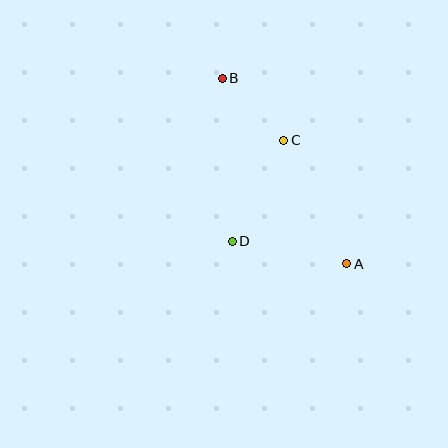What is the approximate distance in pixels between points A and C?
The distance between A and C is approximately 139 pixels.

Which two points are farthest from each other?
Points A and B are farthest from each other.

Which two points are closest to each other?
Points B and C are closest to each other.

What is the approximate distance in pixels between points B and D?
The distance between B and D is approximately 164 pixels.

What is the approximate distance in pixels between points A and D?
The distance between A and D is approximately 117 pixels.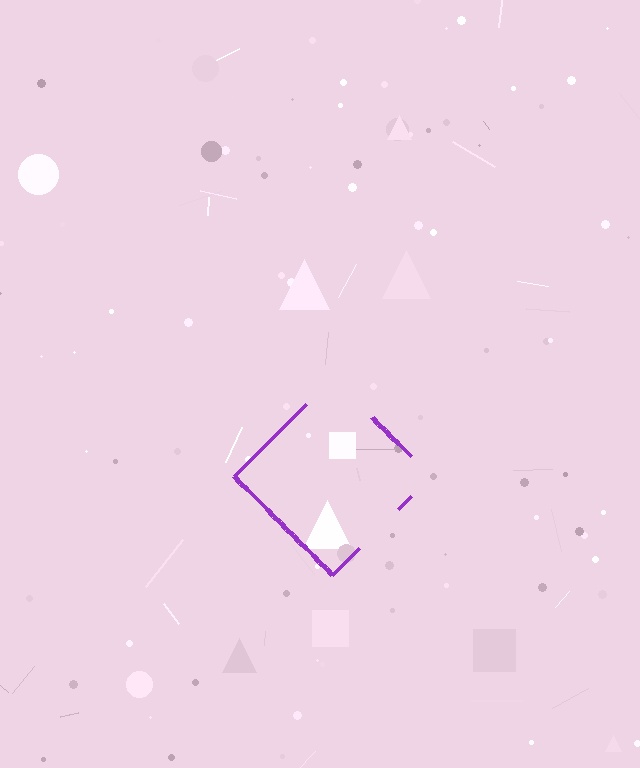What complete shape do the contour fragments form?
The contour fragments form a diamond.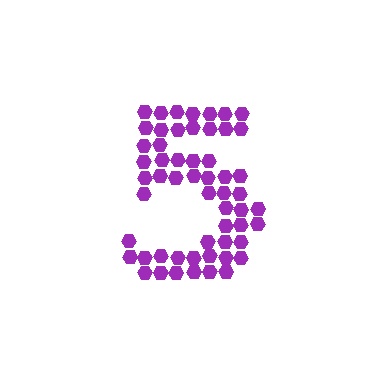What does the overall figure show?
The overall figure shows the digit 5.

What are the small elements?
The small elements are hexagons.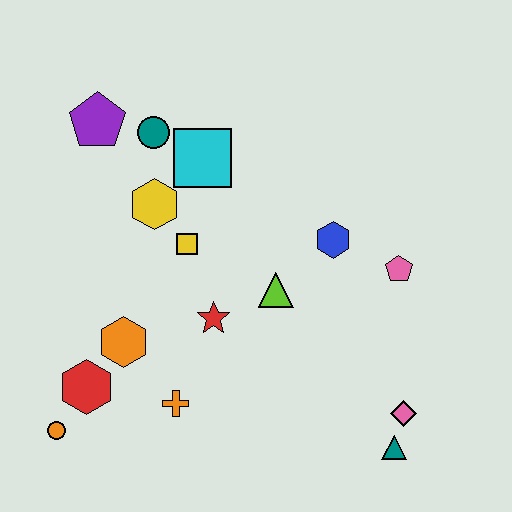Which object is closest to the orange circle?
The red hexagon is closest to the orange circle.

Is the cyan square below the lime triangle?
No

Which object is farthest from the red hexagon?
The pink pentagon is farthest from the red hexagon.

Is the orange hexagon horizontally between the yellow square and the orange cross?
No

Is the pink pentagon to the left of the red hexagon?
No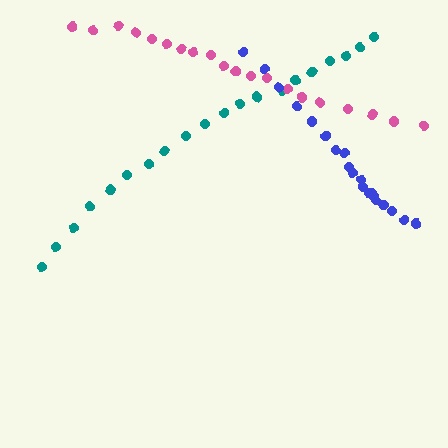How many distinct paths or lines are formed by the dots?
There are 3 distinct paths.